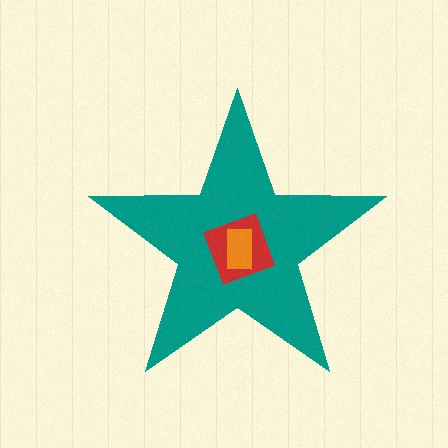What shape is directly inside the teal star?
The red square.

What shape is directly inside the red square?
The orange rectangle.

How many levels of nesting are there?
3.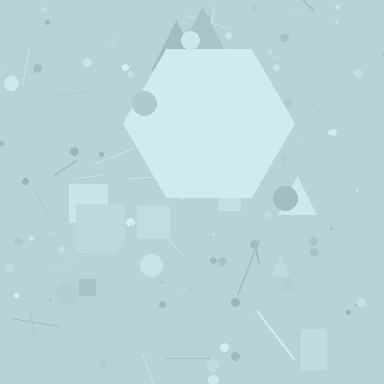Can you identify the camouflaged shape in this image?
The camouflaged shape is a hexagon.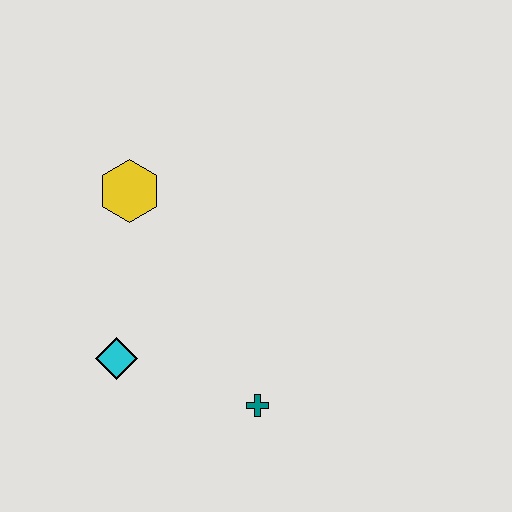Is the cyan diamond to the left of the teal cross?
Yes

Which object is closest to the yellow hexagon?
The cyan diamond is closest to the yellow hexagon.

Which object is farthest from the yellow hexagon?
The teal cross is farthest from the yellow hexagon.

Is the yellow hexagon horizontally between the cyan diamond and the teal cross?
Yes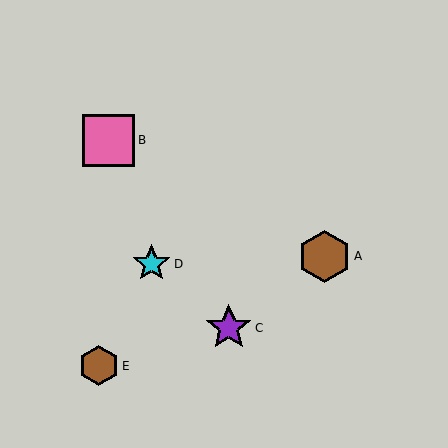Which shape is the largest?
The brown hexagon (labeled A) is the largest.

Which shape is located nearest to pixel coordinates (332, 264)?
The brown hexagon (labeled A) at (325, 256) is nearest to that location.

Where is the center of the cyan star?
The center of the cyan star is at (151, 264).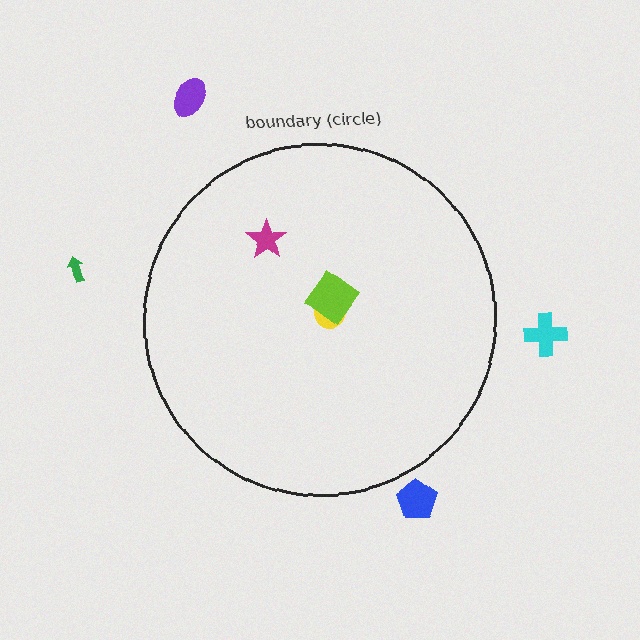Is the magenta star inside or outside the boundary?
Inside.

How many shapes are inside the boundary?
3 inside, 4 outside.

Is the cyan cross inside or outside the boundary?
Outside.